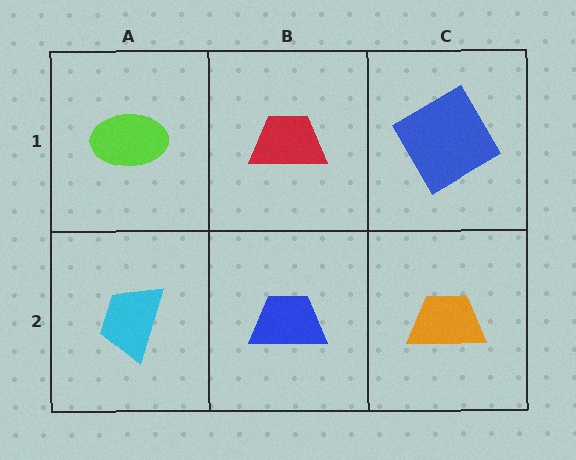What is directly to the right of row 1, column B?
A blue diamond.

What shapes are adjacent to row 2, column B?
A red trapezoid (row 1, column B), a cyan trapezoid (row 2, column A), an orange trapezoid (row 2, column C).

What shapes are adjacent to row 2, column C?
A blue diamond (row 1, column C), a blue trapezoid (row 2, column B).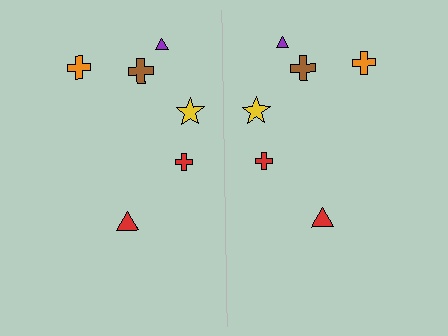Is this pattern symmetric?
Yes, this pattern has bilateral (reflection) symmetry.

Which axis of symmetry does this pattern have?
The pattern has a vertical axis of symmetry running through the center of the image.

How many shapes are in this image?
There are 12 shapes in this image.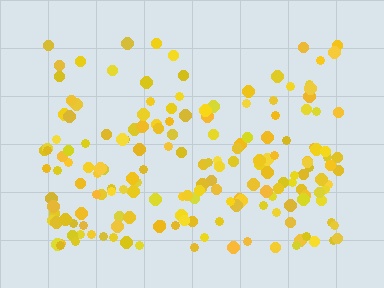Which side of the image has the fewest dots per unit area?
The top.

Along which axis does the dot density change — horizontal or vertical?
Vertical.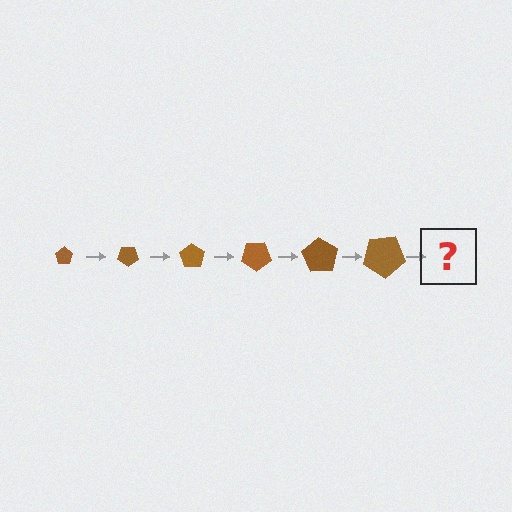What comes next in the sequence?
The next element should be a pentagon, larger than the previous one and rotated 210 degrees from the start.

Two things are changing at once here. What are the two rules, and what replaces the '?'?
The two rules are that the pentagon grows larger each step and it rotates 35 degrees each step. The '?' should be a pentagon, larger than the previous one and rotated 210 degrees from the start.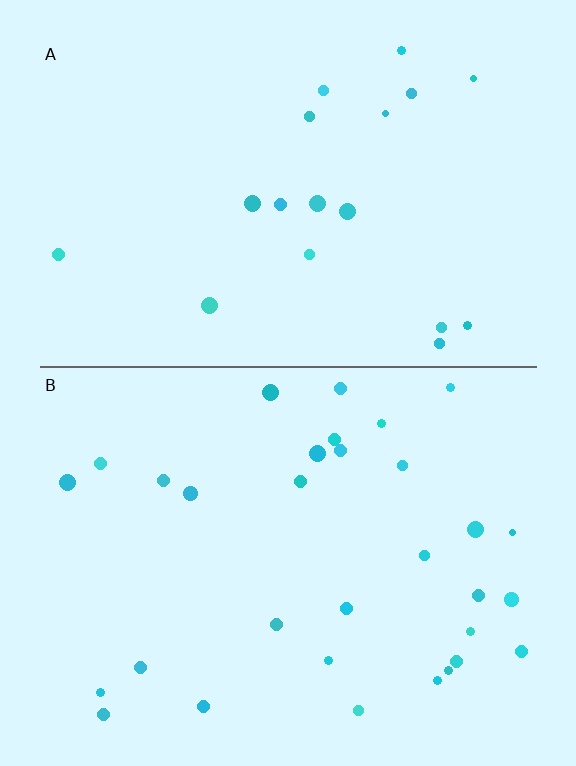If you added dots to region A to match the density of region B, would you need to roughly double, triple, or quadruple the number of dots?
Approximately double.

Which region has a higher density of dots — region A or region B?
B (the bottom).